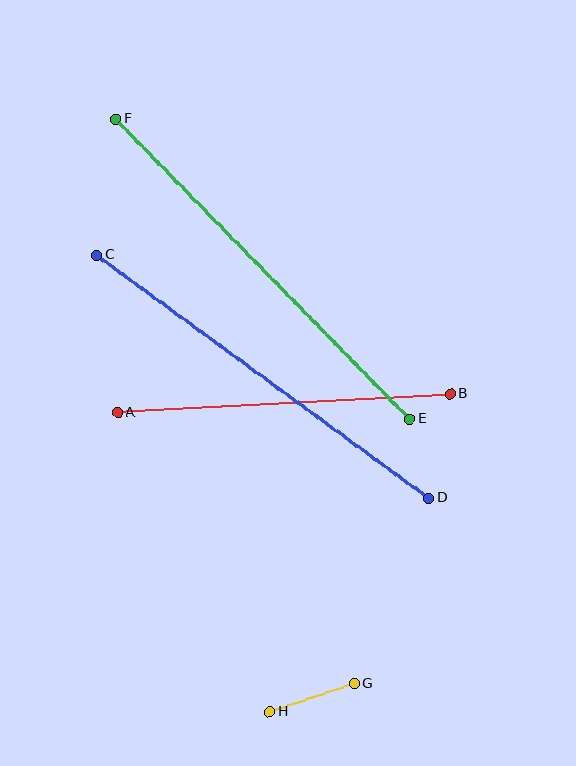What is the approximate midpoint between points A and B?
The midpoint is at approximately (284, 403) pixels.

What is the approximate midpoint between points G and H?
The midpoint is at approximately (312, 698) pixels.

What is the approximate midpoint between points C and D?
The midpoint is at approximately (263, 376) pixels.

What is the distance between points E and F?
The distance is approximately 420 pixels.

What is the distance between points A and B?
The distance is approximately 333 pixels.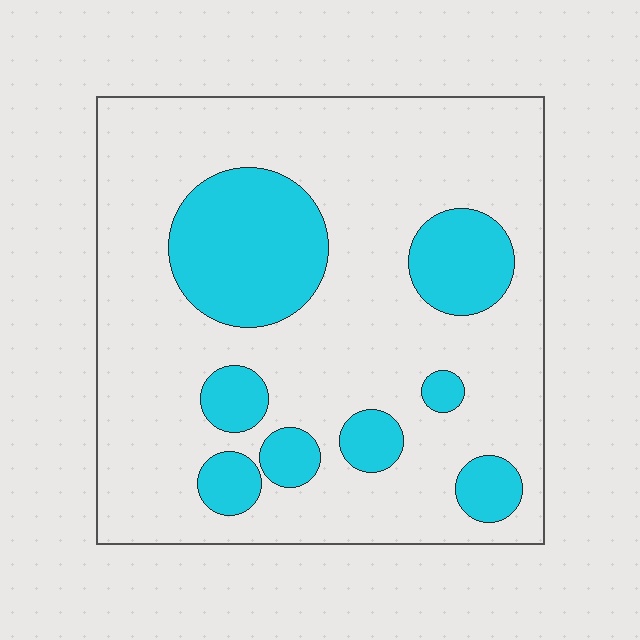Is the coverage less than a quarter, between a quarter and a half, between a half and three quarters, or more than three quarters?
Less than a quarter.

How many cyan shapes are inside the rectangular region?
8.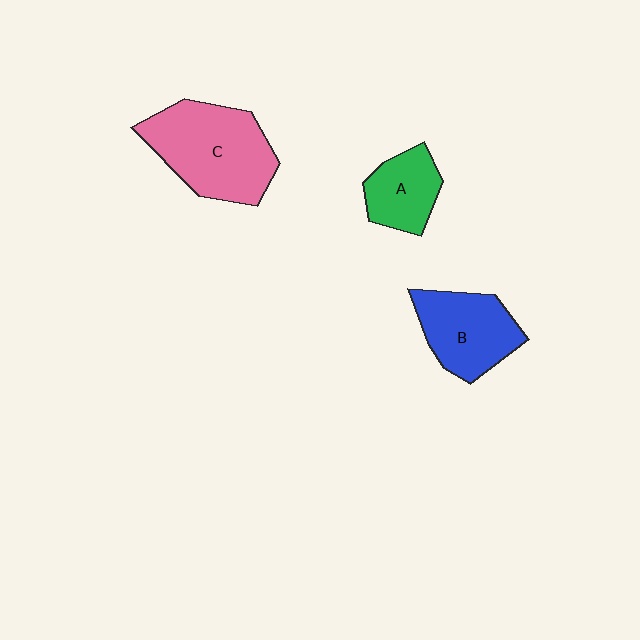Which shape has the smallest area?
Shape A (green).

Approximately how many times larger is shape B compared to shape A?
Approximately 1.4 times.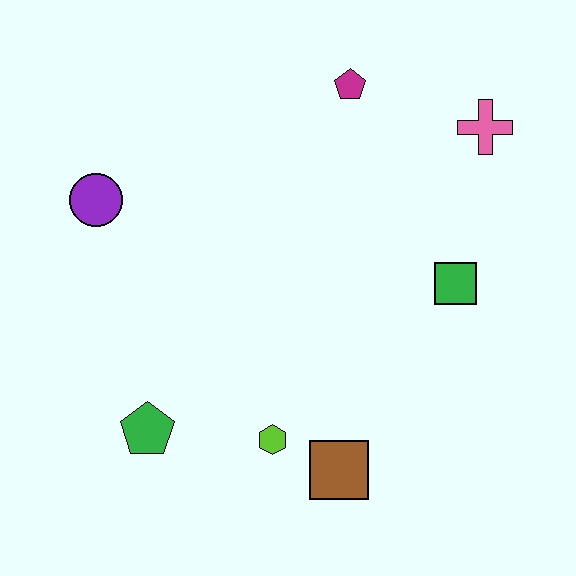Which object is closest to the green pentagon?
The lime hexagon is closest to the green pentagon.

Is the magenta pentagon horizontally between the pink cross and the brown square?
Yes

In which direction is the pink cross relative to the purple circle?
The pink cross is to the right of the purple circle.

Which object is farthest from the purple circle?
The pink cross is farthest from the purple circle.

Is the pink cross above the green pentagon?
Yes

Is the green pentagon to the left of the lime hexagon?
Yes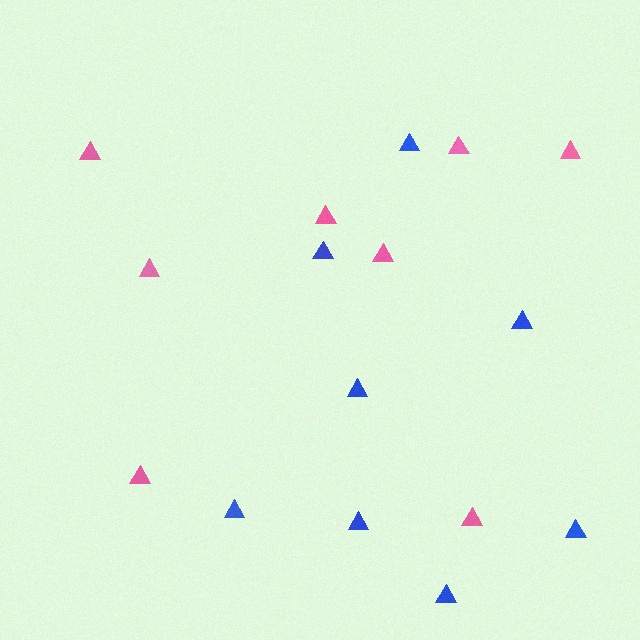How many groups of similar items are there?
There are 2 groups: one group of blue triangles (8) and one group of pink triangles (8).